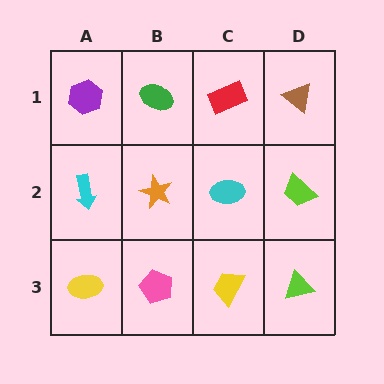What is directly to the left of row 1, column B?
A purple hexagon.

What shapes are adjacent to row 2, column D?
A brown triangle (row 1, column D), a lime triangle (row 3, column D), a cyan ellipse (row 2, column C).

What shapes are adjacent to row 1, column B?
An orange star (row 2, column B), a purple hexagon (row 1, column A), a red rectangle (row 1, column C).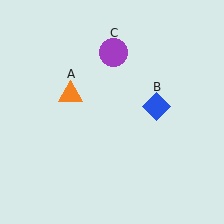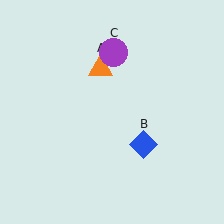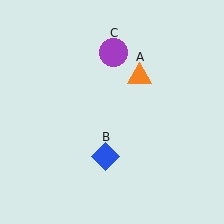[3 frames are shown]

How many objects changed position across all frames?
2 objects changed position: orange triangle (object A), blue diamond (object B).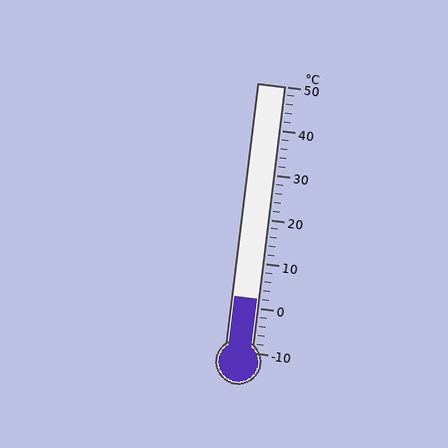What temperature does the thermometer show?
The thermometer shows approximately 2°C.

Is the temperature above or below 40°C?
The temperature is below 40°C.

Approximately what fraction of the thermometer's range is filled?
The thermometer is filled to approximately 20% of its range.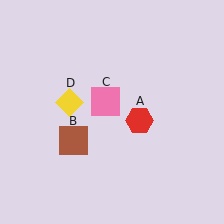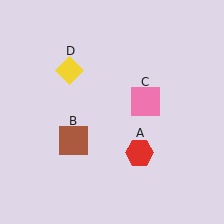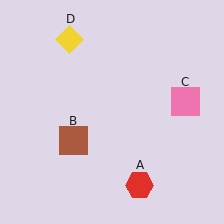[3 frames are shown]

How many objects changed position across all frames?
3 objects changed position: red hexagon (object A), pink square (object C), yellow diamond (object D).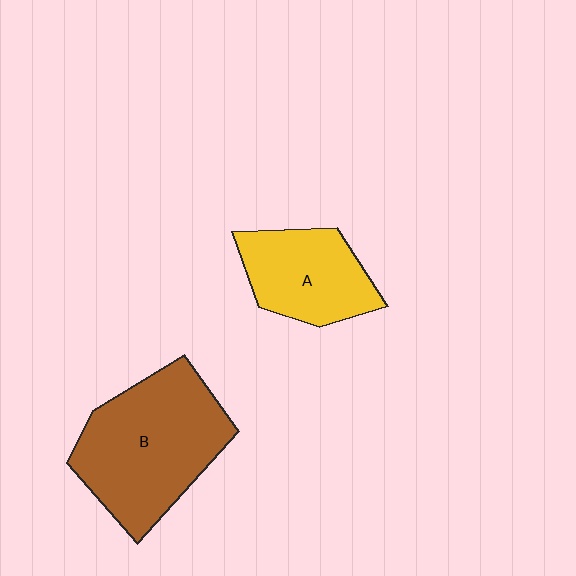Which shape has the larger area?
Shape B (brown).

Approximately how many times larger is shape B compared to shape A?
Approximately 1.6 times.